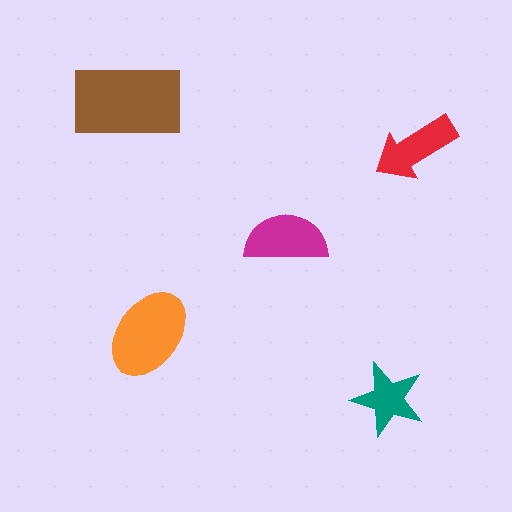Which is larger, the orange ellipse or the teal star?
The orange ellipse.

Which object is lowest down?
The teal star is bottommost.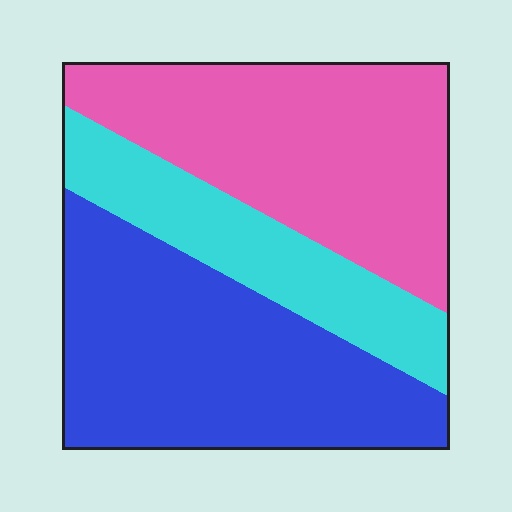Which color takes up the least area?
Cyan, at roughly 20%.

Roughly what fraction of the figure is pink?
Pink covers about 40% of the figure.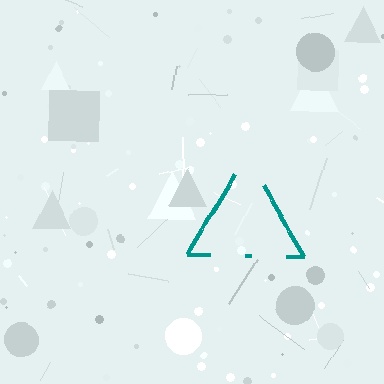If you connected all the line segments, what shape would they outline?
They would outline a triangle.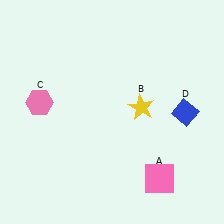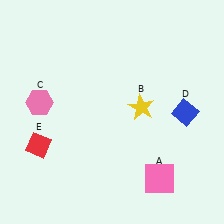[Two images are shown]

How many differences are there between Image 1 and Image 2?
There is 1 difference between the two images.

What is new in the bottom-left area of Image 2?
A red diamond (E) was added in the bottom-left area of Image 2.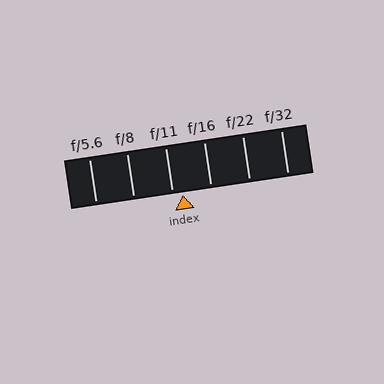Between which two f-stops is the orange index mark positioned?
The index mark is between f/11 and f/16.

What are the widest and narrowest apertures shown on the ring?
The widest aperture shown is f/5.6 and the narrowest is f/32.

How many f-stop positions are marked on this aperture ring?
There are 6 f-stop positions marked.